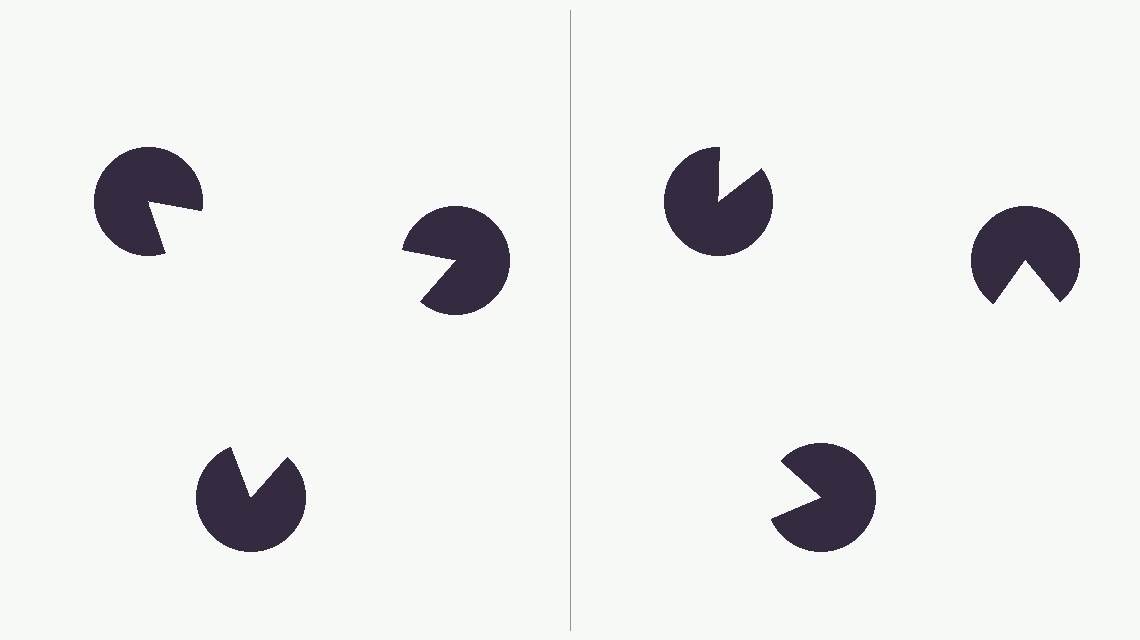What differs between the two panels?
The pac-man discs are positioned identically on both sides; only the wedge orientations differ. On the left they align to a triangle; on the right they are misaligned.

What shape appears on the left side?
An illusory triangle.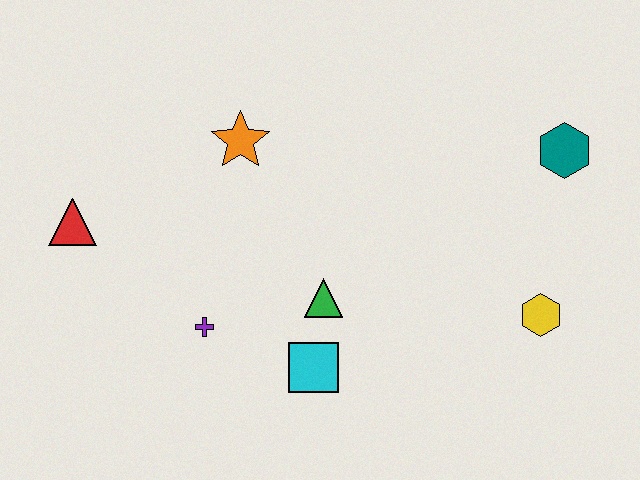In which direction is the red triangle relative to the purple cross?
The red triangle is to the left of the purple cross.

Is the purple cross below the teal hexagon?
Yes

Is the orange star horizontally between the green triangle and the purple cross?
Yes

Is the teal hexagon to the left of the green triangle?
No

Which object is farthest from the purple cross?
The teal hexagon is farthest from the purple cross.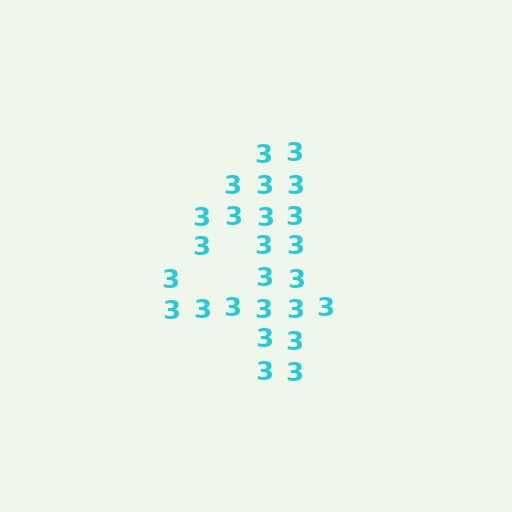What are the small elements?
The small elements are digit 3's.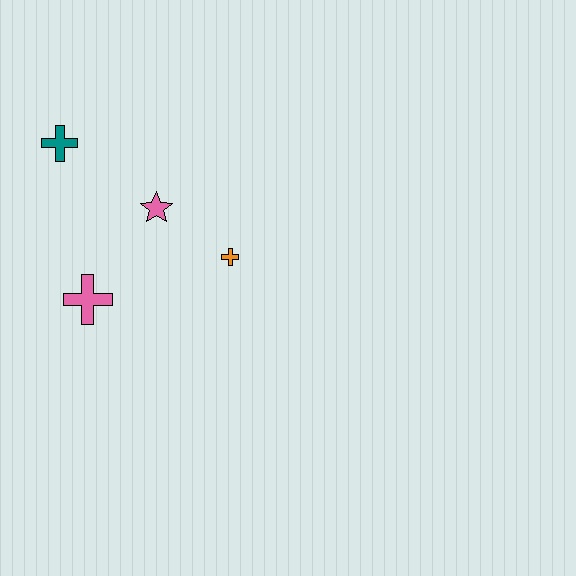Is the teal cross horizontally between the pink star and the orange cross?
No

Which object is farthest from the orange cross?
The teal cross is farthest from the orange cross.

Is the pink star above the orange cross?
Yes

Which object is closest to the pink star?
The orange cross is closest to the pink star.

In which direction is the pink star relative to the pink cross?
The pink star is above the pink cross.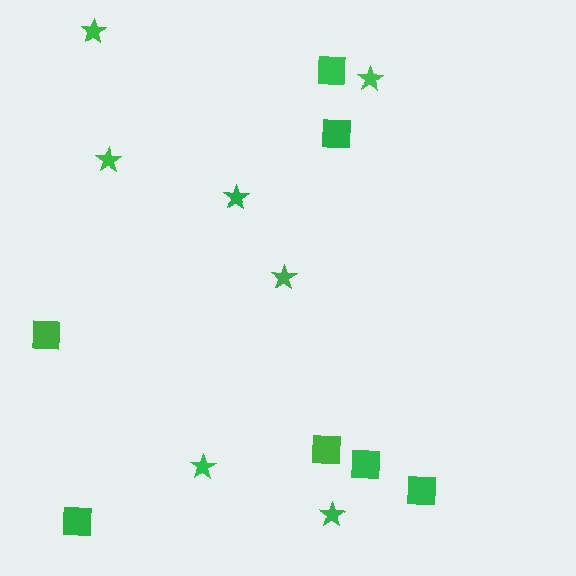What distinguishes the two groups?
There are 2 groups: one group of squares (7) and one group of stars (7).